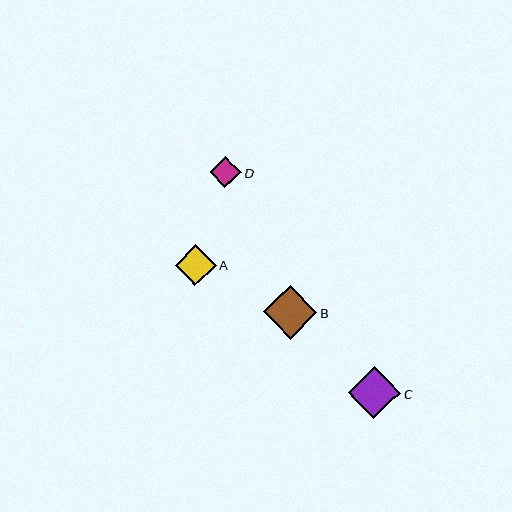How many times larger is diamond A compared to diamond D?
Diamond A is approximately 1.3 times the size of diamond D.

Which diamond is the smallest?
Diamond D is the smallest with a size of approximately 31 pixels.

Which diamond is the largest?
Diamond B is the largest with a size of approximately 53 pixels.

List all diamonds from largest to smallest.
From largest to smallest: B, C, A, D.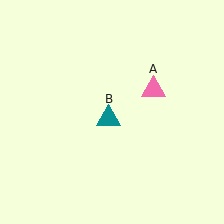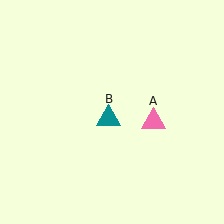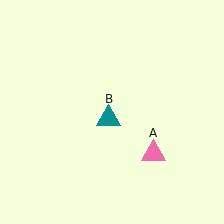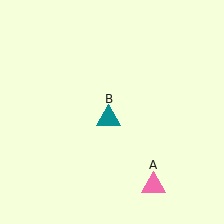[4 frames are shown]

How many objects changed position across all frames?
1 object changed position: pink triangle (object A).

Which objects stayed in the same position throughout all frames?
Teal triangle (object B) remained stationary.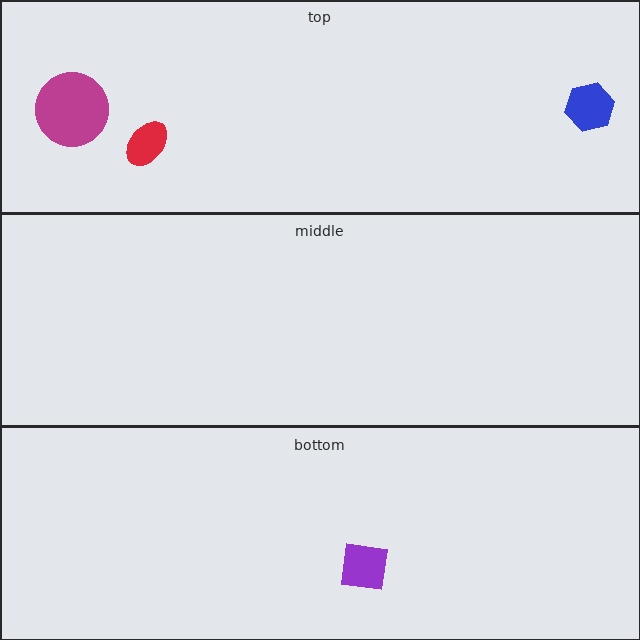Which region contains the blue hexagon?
The top region.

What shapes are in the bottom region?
The purple square.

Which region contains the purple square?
The bottom region.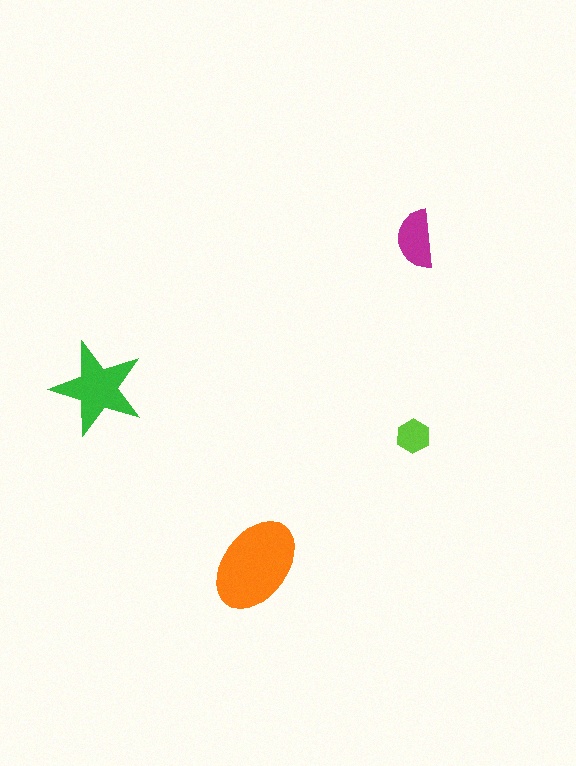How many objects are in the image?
There are 4 objects in the image.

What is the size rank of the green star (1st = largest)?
2nd.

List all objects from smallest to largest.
The lime hexagon, the magenta semicircle, the green star, the orange ellipse.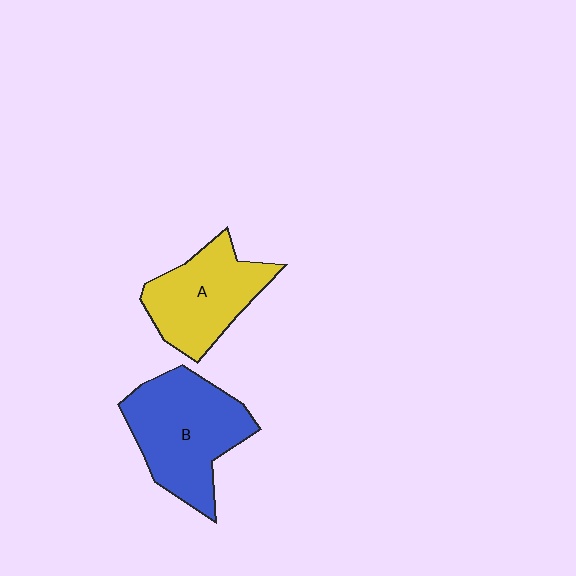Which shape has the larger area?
Shape B (blue).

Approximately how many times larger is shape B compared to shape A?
Approximately 1.3 times.